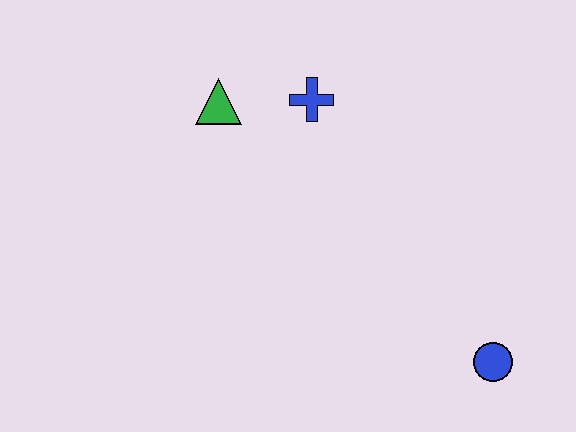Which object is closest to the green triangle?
The blue cross is closest to the green triangle.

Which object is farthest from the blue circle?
The green triangle is farthest from the blue circle.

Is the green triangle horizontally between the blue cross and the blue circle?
No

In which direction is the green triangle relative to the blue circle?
The green triangle is to the left of the blue circle.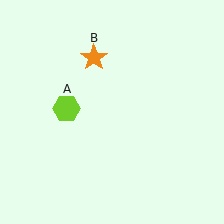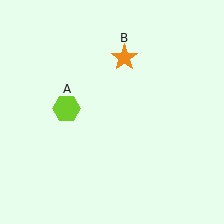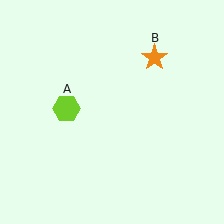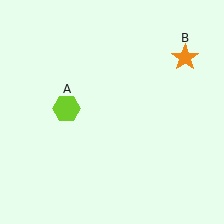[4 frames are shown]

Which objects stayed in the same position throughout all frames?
Lime hexagon (object A) remained stationary.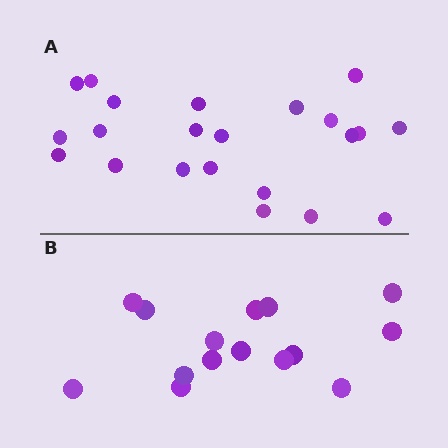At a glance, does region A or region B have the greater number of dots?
Region A (the top region) has more dots.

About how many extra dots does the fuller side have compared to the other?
Region A has roughly 8 or so more dots than region B.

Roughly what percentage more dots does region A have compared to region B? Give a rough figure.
About 45% more.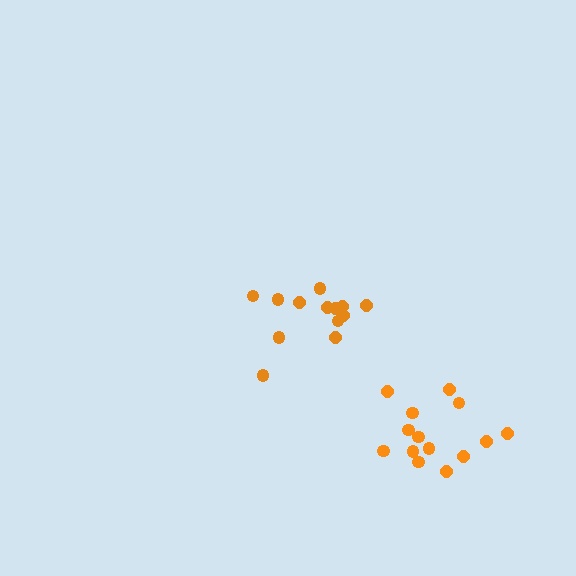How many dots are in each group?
Group 1: 14 dots, Group 2: 13 dots (27 total).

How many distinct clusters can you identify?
There are 2 distinct clusters.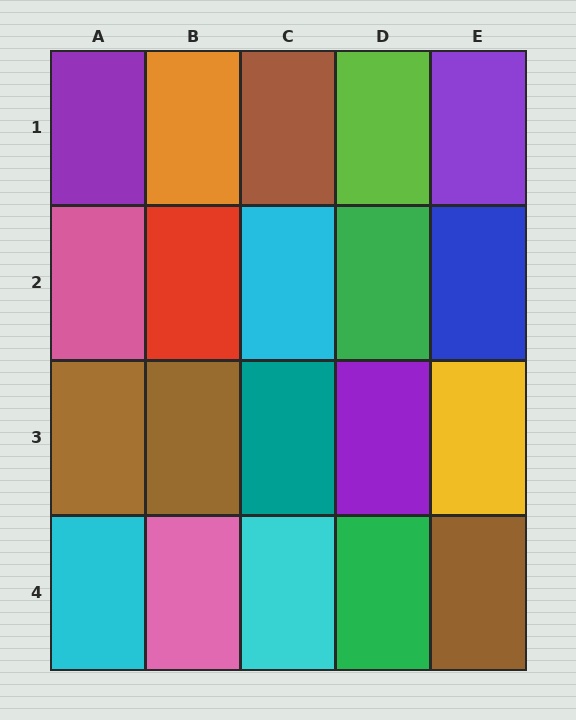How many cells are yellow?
1 cell is yellow.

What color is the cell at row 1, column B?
Orange.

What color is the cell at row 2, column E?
Blue.